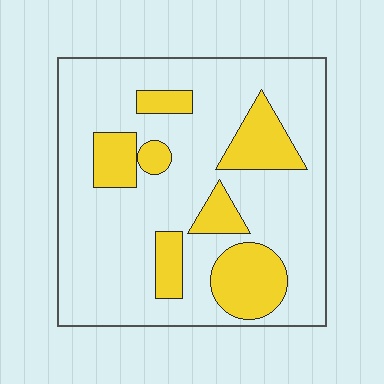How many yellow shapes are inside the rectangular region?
7.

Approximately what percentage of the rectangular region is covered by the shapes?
Approximately 25%.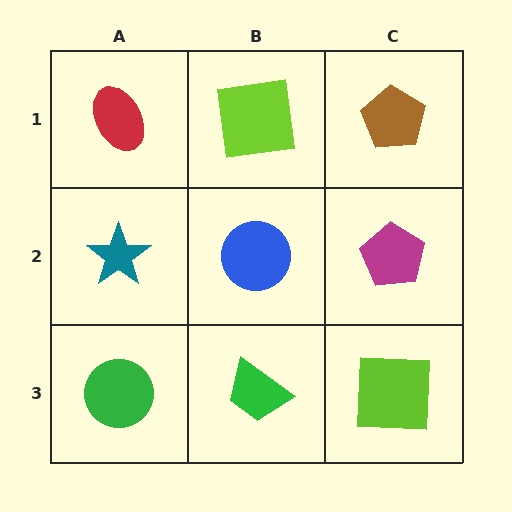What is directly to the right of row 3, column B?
A lime square.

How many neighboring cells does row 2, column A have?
3.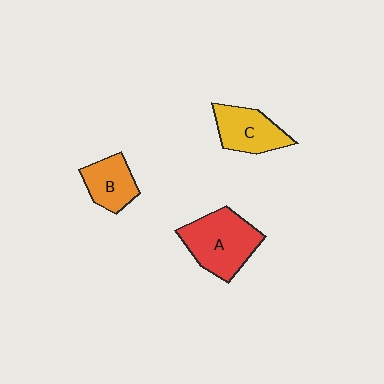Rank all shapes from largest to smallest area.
From largest to smallest: A (red), C (yellow), B (orange).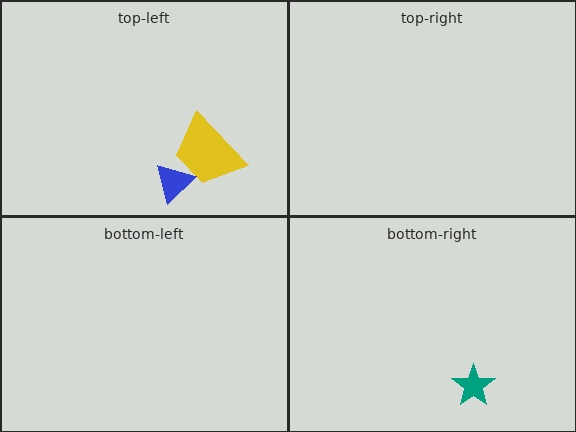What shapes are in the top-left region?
The yellow trapezoid, the blue triangle.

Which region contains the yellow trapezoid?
The top-left region.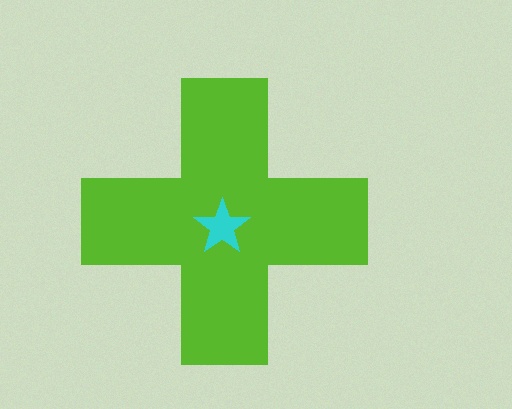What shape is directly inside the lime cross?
The cyan star.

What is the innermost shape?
The cyan star.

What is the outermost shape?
The lime cross.